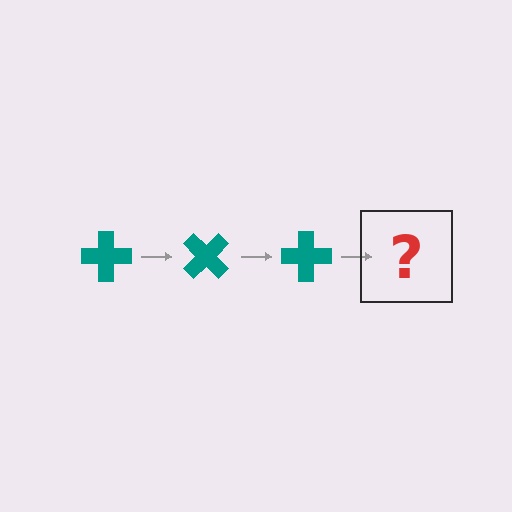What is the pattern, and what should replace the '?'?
The pattern is that the cross rotates 45 degrees each step. The '?' should be a teal cross rotated 135 degrees.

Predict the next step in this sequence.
The next step is a teal cross rotated 135 degrees.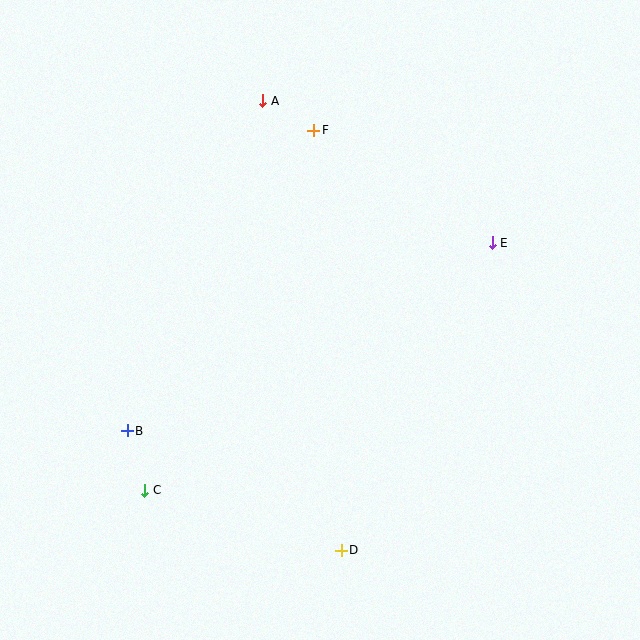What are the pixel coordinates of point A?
Point A is at (263, 101).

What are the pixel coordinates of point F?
Point F is at (314, 130).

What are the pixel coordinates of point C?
Point C is at (145, 490).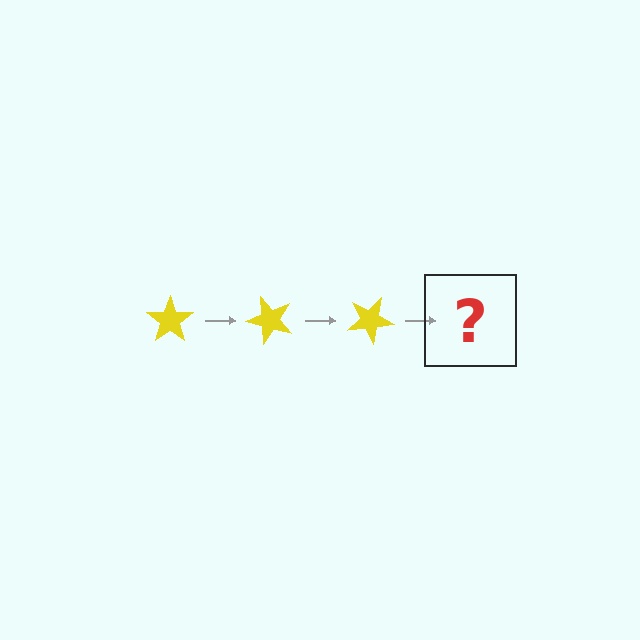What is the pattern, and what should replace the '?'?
The pattern is that the star rotates 50 degrees each step. The '?' should be a yellow star rotated 150 degrees.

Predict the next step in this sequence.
The next step is a yellow star rotated 150 degrees.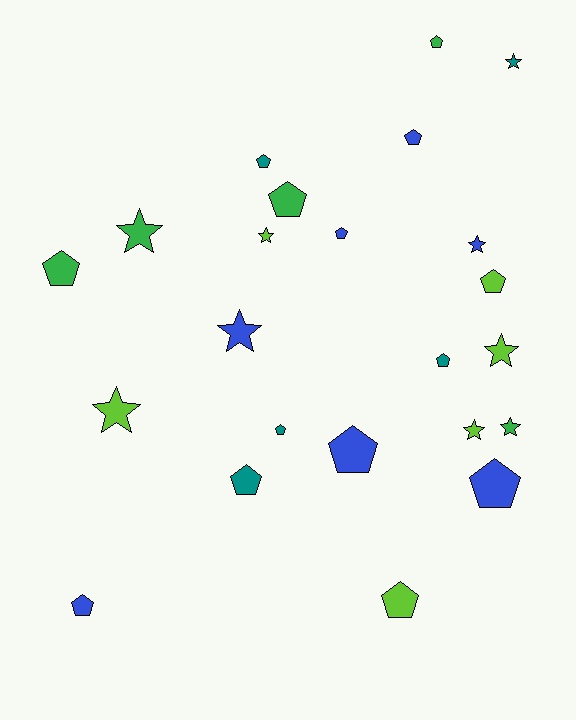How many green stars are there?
There are 2 green stars.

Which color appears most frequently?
Blue, with 7 objects.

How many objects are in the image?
There are 23 objects.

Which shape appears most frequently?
Pentagon, with 14 objects.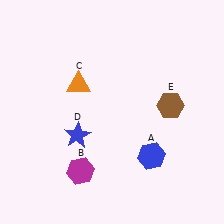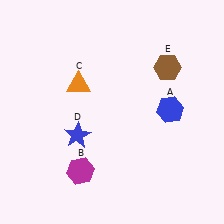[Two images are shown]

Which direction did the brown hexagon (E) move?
The brown hexagon (E) moved up.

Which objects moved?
The objects that moved are: the blue hexagon (A), the brown hexagon (E).